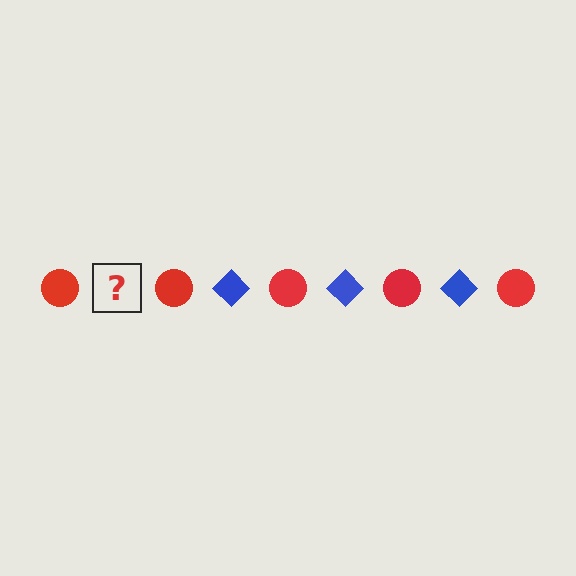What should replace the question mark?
The question mark should be replaced with a blue diamond.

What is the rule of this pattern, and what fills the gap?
The rule is that the pattern alternates between red circle and blue diamond. The gap should be filled with a blue diamond.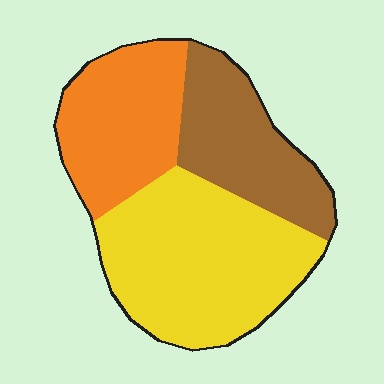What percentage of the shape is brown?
Brown covers roughly 25% of the shape.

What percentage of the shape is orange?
Orange covers about 30% of the shape.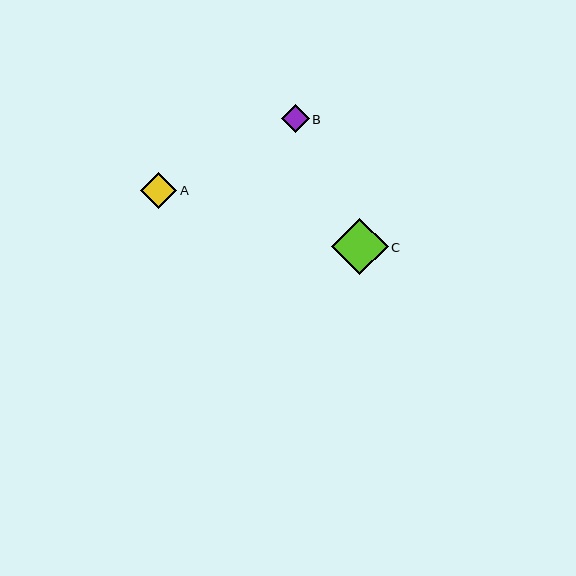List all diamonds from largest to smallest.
From largest to smallest: C, A, B.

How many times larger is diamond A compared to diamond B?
Diamond A is approximately 1.3 times the size of diamond B.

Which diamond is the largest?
Diamond C is the largest with a size of approximately 57 pixels.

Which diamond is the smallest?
Diamond B is the smallest with a size of approximately 28 pixels.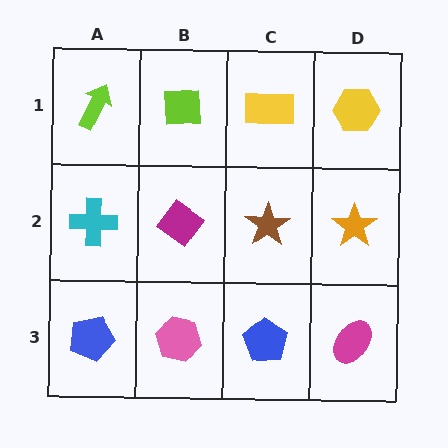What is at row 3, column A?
A blue pentagon.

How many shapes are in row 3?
4 shapes.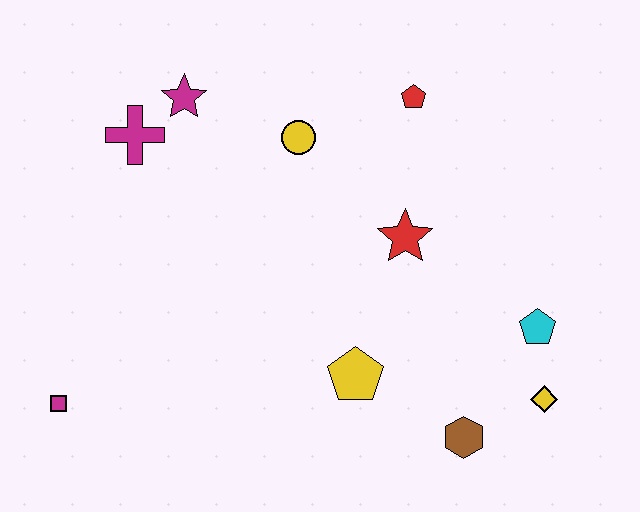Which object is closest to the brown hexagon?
The yellow diamond is closest to the brown hexagon.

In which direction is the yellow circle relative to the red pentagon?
The yellow circle is to the left of the red pentagon.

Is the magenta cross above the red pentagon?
No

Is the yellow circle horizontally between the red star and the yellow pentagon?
No